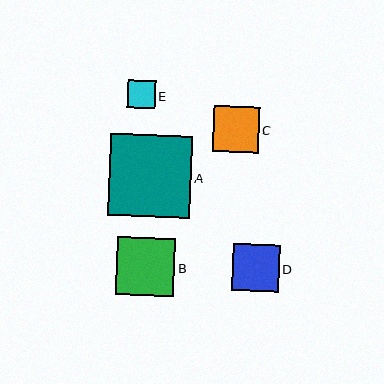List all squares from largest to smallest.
From largest to smallest: A, B, D, C, E.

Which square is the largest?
Square A is the largest with a size of approximately 82 pixels.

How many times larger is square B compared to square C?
Square B is approximately 1.3 times the size of square C.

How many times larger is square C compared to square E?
Square C is approximately 1.7 times the size of square E.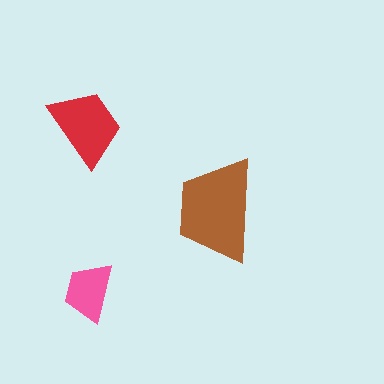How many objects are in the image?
There are 3 objects in the image.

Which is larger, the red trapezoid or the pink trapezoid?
The red one.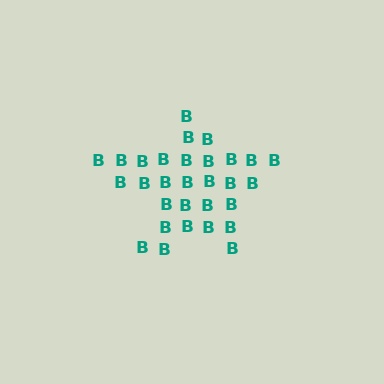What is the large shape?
The large shape is a star.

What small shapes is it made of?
It is made of small letter B's.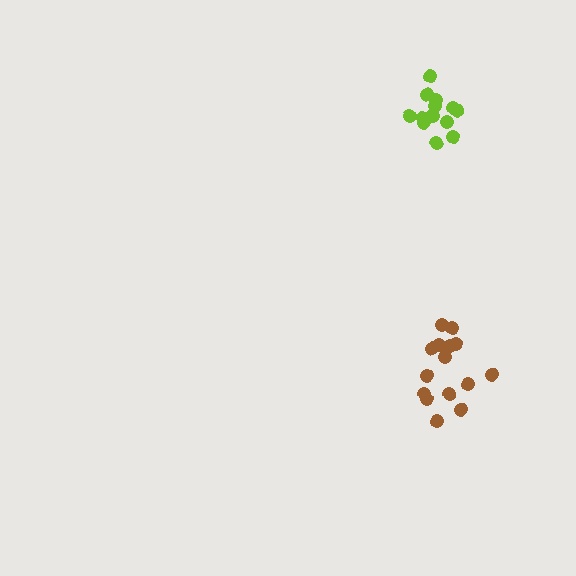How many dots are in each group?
Group 1: 15 dots, Group 2: 15 dots (30 total).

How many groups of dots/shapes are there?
There are 2 groups.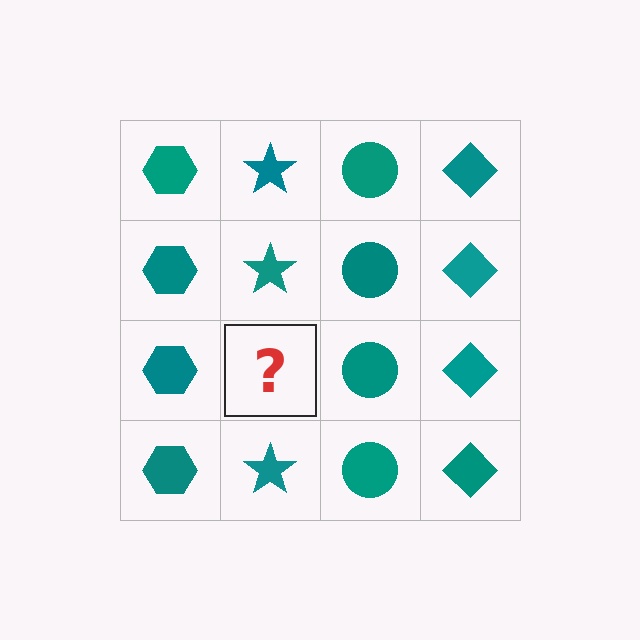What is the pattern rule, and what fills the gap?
The rule is that each column has a consistent shape. The gap should be filled with a teal star.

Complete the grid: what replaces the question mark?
The question mark should be replaced with a teal star.